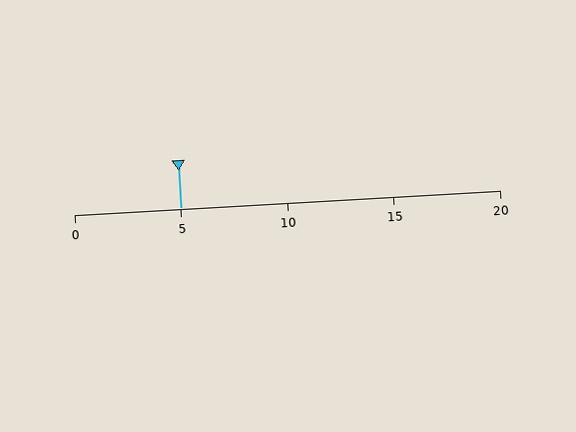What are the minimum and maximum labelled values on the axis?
The axis runs from 0 to 20.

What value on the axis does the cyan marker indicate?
The marker indicates approximately 5.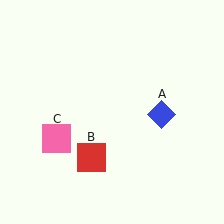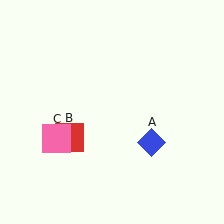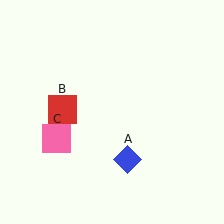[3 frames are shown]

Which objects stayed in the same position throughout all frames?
Pink square (object C) remained stationary.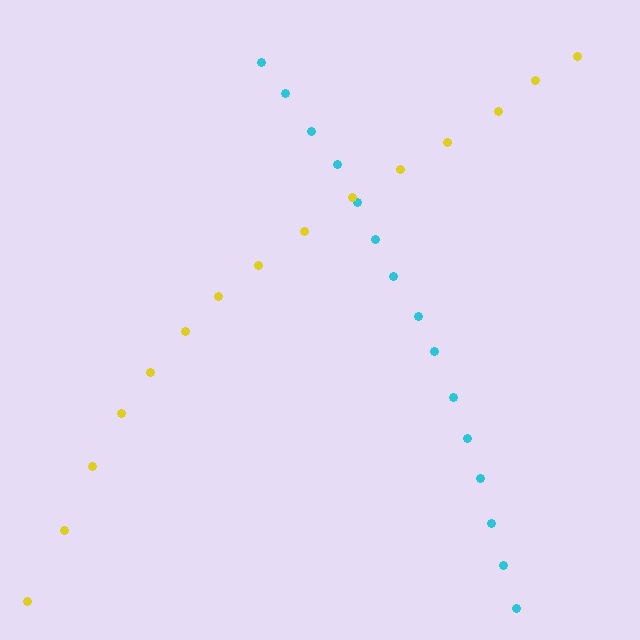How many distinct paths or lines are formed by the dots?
There are 2 distinct paths.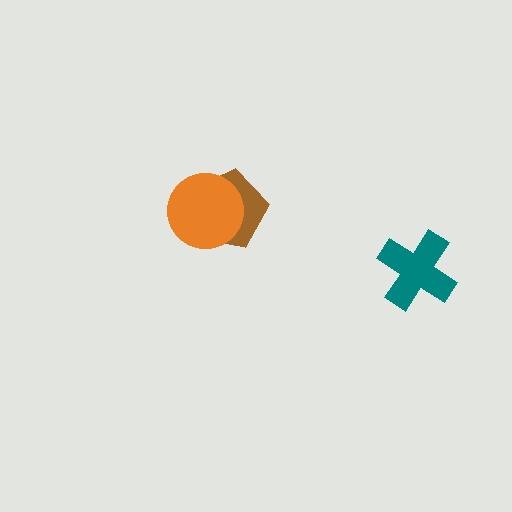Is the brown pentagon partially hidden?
Yes, it is partially covered by another shape.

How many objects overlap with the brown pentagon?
1 object overlaps with the brown pentagon.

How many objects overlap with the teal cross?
0 objects overlap with the teal cross.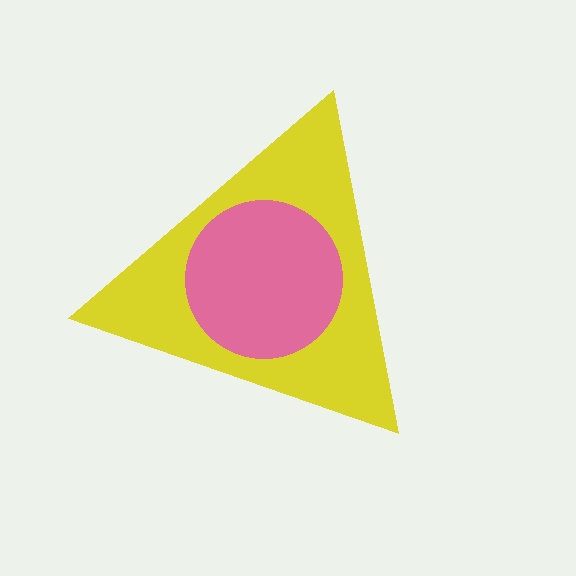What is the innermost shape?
The pink circle.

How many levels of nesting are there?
2.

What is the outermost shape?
The yellow triangle.